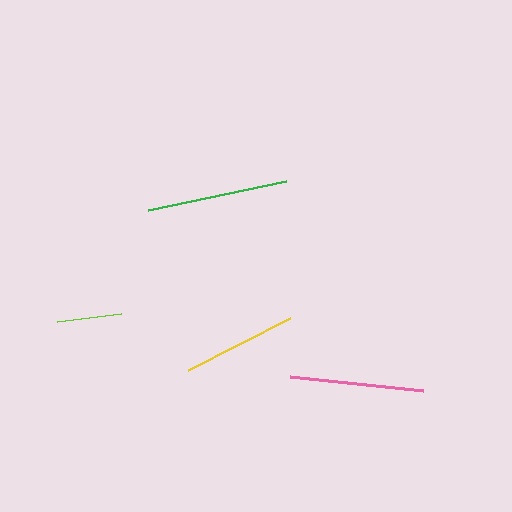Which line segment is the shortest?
The lime line is the shortest at approximately 64 pixels.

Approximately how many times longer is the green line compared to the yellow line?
The green line is approximately 1.2 times the length of the yellow line.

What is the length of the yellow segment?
The yellow segment is approximately 114 pixels long.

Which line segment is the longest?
The green line is the longest at approximately 141 pixels.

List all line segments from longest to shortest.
From longest to shortest: green, pink, yellow, lime.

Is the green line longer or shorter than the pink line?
The green line is longer than the pink line.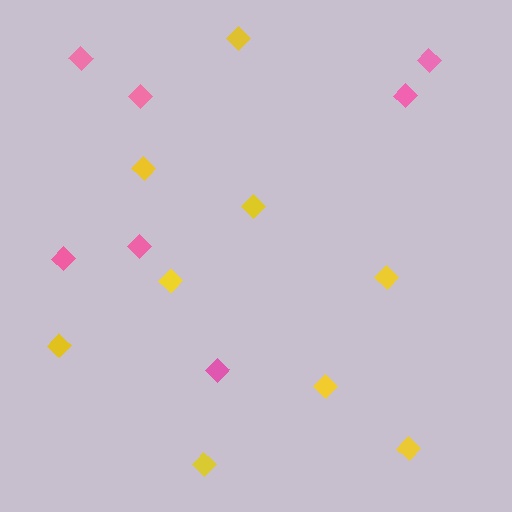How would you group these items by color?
There are 2 groups: one group of pink diamonds (7) and one group of yellow diamonds (9).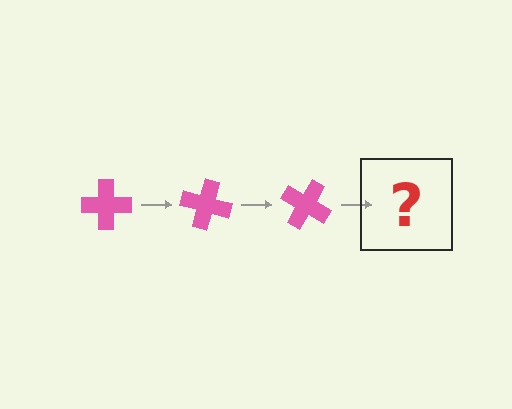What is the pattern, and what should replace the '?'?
The pattern is that the cross rotates 15 degrees each step. The '?' should be a pink cross rotated 45 degrees.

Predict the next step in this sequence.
The next step is a pink cross rotated 45 degrees.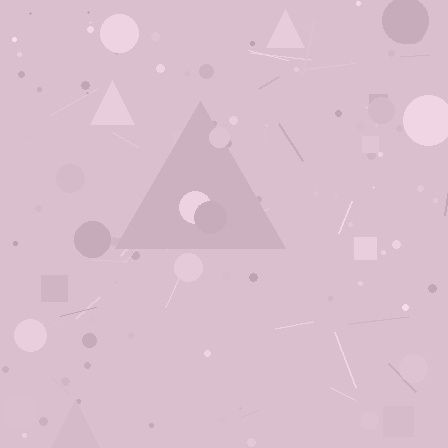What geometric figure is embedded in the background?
A triangle is embedded in the background.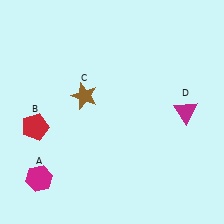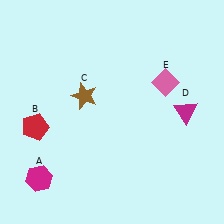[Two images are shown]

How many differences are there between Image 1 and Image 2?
There is 1 difference between the two images.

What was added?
A pink diamond (E) was added in Image 2.